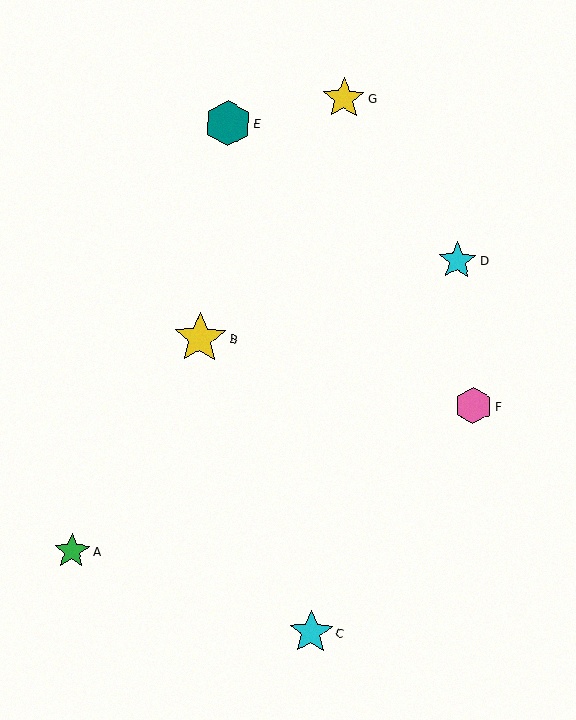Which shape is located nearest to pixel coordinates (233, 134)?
The teal hexagon (labeled E) at (228, 123) is nearest to that location.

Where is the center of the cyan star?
The center of the cyan star is at (311, 633).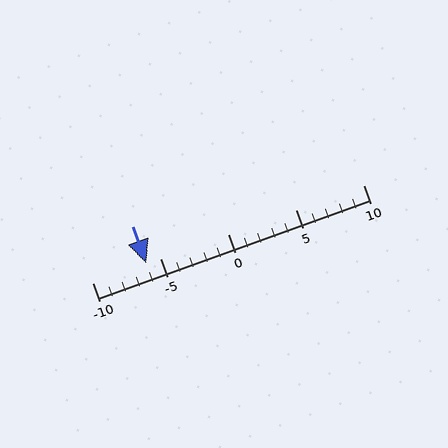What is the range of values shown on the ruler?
The ruler shows values from -10 to 10.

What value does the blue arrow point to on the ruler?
The blue arrow points to approximately -6.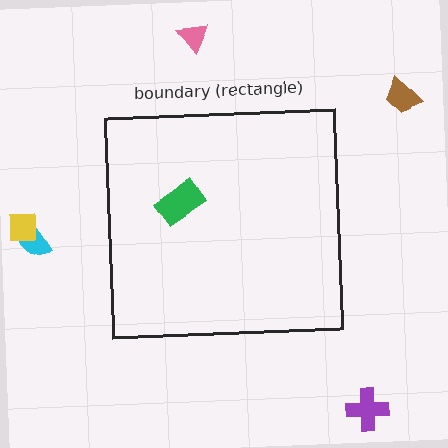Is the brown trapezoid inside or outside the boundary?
Outside.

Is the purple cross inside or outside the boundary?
Outside.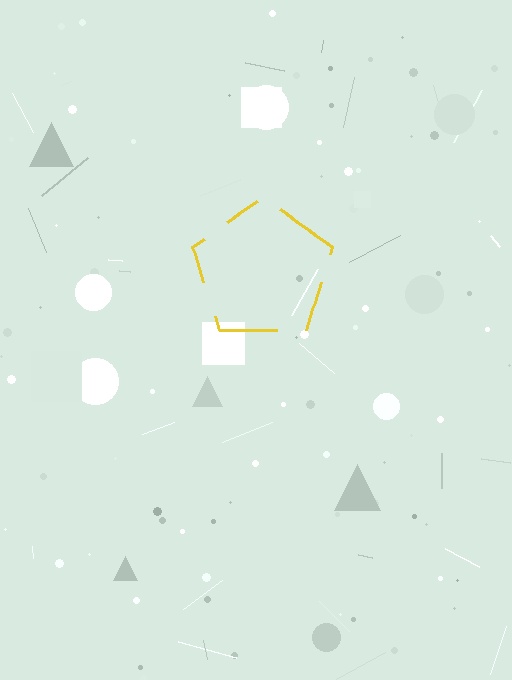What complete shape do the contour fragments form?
The contour fragments form a pentagon.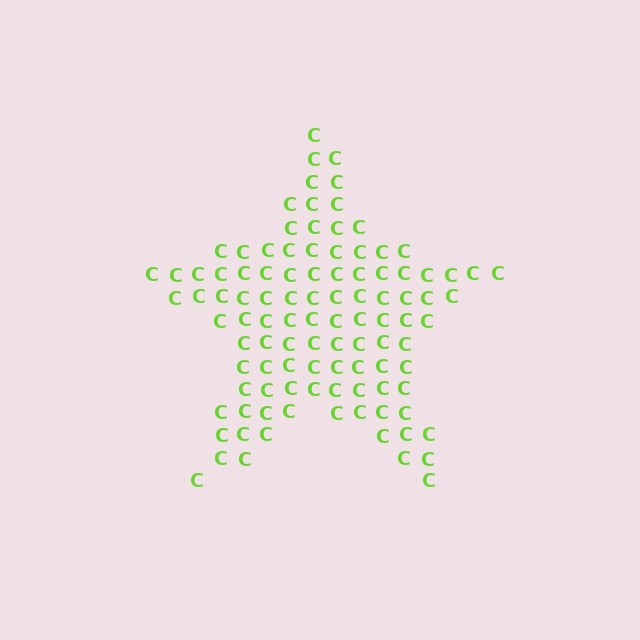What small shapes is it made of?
It is made of small letter C's.